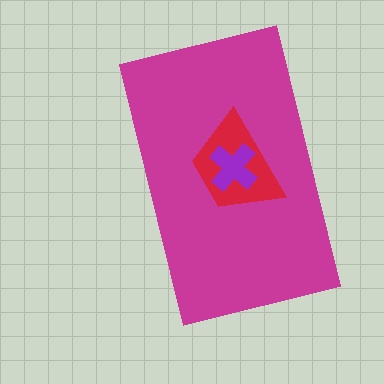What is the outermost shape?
The magenta rectangle.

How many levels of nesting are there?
3.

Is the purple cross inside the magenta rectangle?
Yes.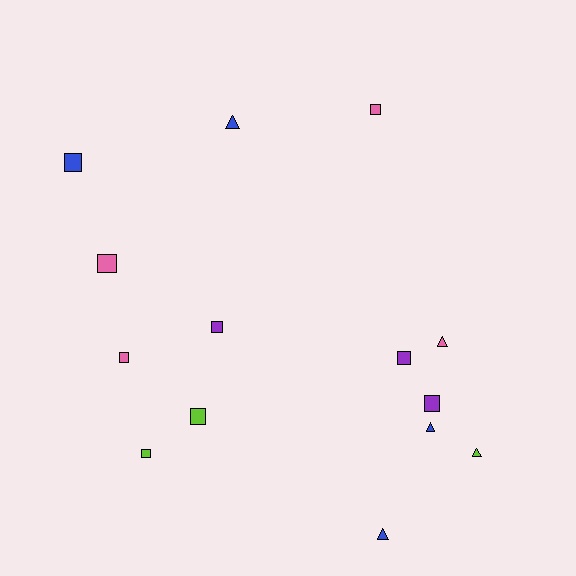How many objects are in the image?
There are 14 objects.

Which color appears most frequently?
Blue, with 4 objects.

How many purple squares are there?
There are 3 purple squares.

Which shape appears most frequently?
Square, with 9 objects.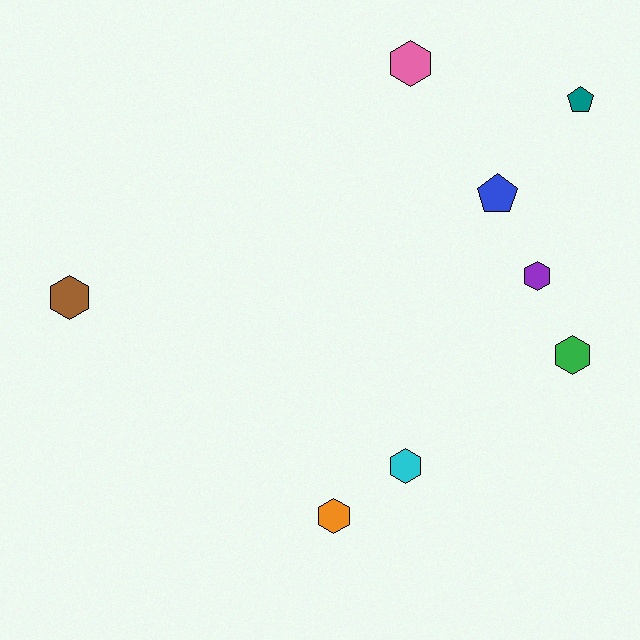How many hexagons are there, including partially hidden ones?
There are 6 hexagons.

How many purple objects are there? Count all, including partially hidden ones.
There is 1 purple object.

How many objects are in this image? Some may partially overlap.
There are 8 objects.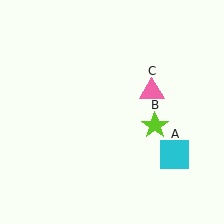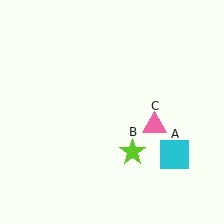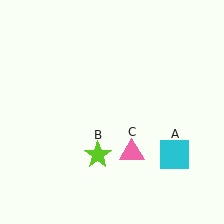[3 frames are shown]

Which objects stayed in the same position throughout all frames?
Cyan square (object A) remained stationary.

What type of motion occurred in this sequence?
The lime star (object B), pink triangle (object C) rotated clockwise around the center of the scene.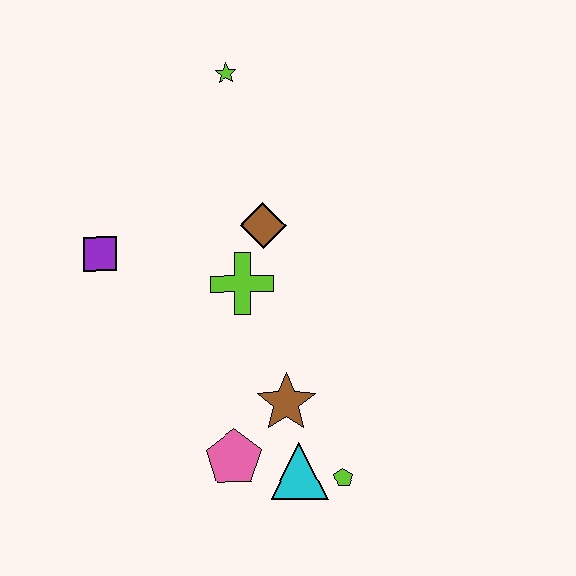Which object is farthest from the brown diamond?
The lime pentagon is farthest from the brown diamond.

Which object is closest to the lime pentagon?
The cyan triangle is closest to the lime pentagon.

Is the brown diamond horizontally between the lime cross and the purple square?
No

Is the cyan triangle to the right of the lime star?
Yes